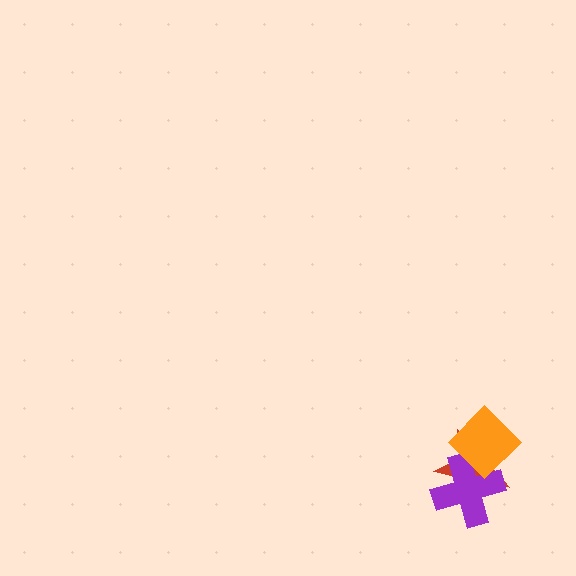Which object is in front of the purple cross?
The orange diamond is in front of the purple cross.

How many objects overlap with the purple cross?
2 objects overlap with the purple cross.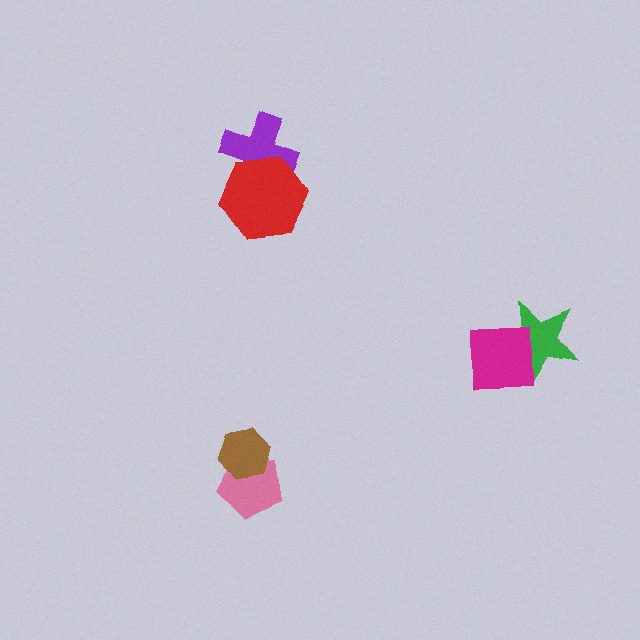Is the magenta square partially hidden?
No, no other shape covers it.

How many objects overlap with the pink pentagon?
1 object overlaps with the pink pentagon.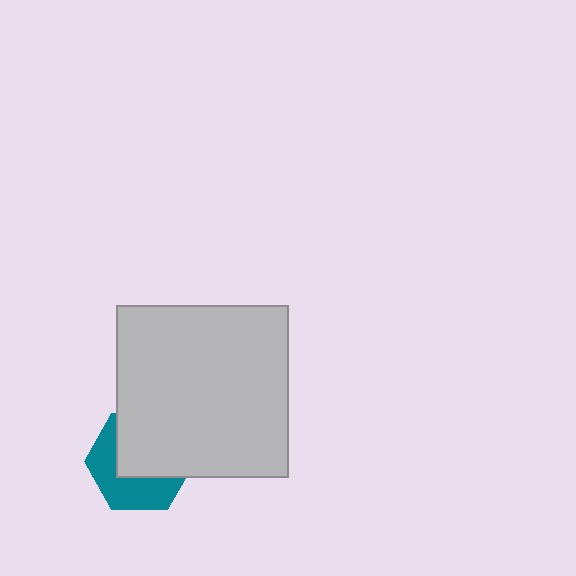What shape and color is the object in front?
The object in front is a light gray square.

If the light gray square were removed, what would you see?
You would see the complete teal hexagon.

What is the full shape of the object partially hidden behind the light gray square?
The partially hidden object is a teal hexagon.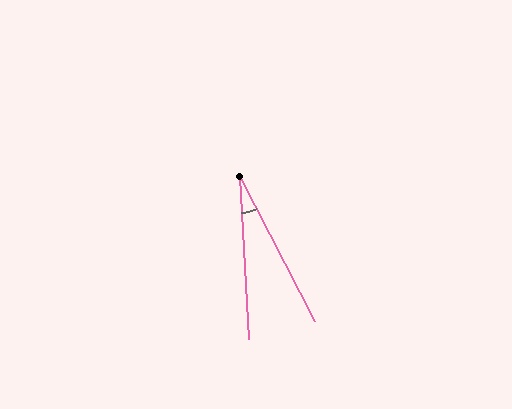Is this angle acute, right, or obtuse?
It is acute.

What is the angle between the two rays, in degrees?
Approximately 24 degrees.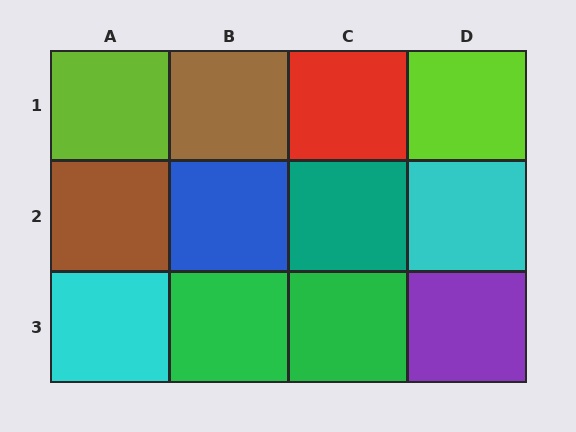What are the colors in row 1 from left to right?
Lime, brown, red, lime.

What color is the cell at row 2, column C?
Teal.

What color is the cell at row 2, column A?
Brown.